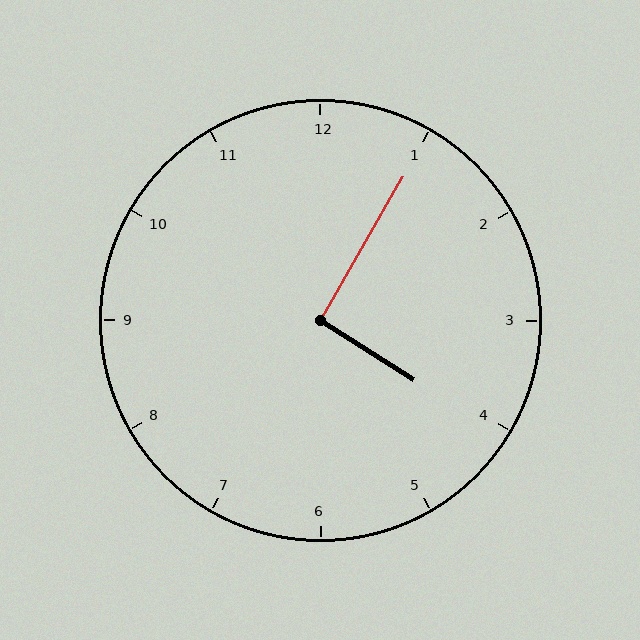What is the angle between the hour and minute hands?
Approximately 92 degrees.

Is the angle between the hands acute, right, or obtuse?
It is right.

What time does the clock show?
4:05.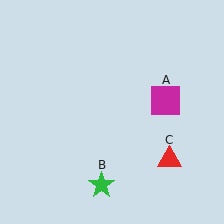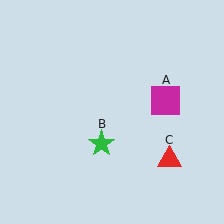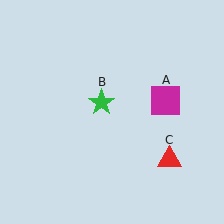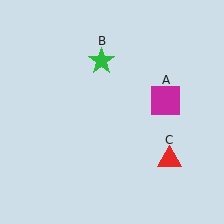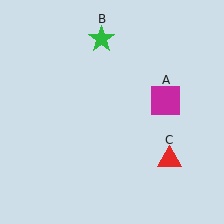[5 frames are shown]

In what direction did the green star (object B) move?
The green star (object B) moved up.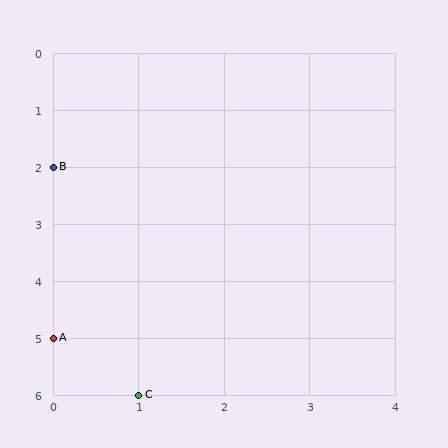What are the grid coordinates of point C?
Point C is at grid coordinates (1, 6).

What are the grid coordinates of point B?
Point B is at grid coordinates (0, 2).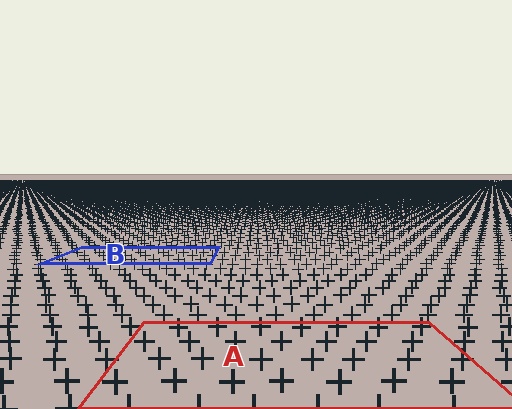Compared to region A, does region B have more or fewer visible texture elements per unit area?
Region B has more texture elements per unit area — they are packed more densely because it is farther away.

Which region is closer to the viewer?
Region A is closer. The texture elements there are larger and more spread out.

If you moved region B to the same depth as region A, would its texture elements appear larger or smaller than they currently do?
They would appear larger. At a closer depth, the same texture elements are projected at a bigger on-screen size.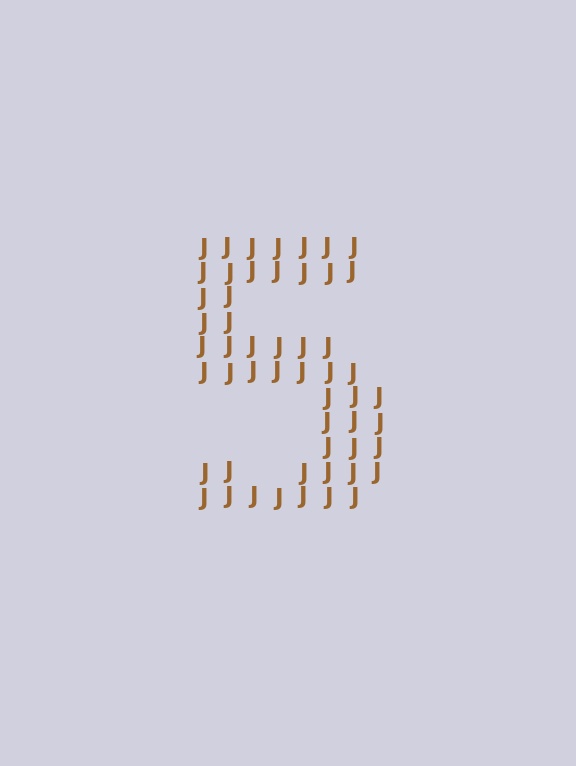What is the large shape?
The large shape is the digit 5.